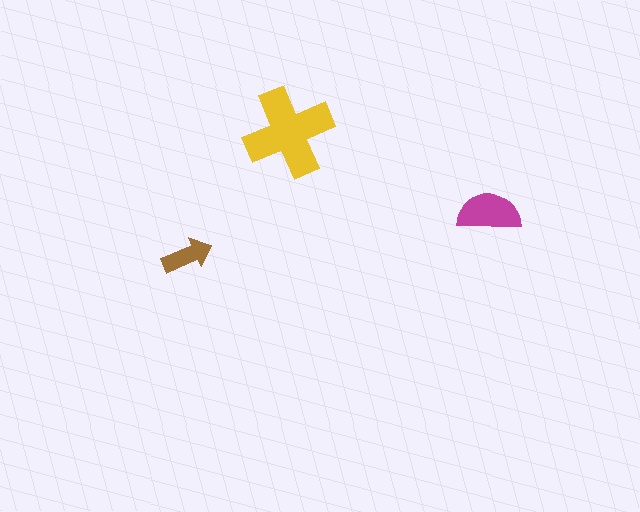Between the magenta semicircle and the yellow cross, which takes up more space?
The yellow cross.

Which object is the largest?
The yellow cross.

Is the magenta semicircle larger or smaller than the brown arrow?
Larger.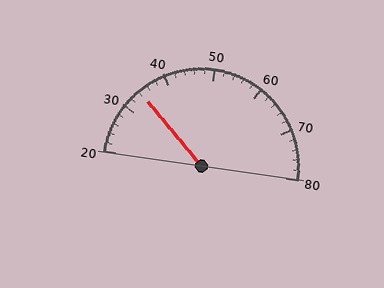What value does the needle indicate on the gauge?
The needle indicates approximately 34.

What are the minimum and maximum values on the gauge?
The gauge ranges from 20 to 80.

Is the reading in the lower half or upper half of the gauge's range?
The reading is in the lower half of the range (20 to 80).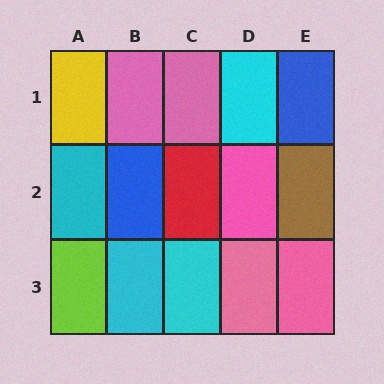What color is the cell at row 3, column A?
Lime.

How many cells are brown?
1 cell is brown.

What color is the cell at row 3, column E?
Pink.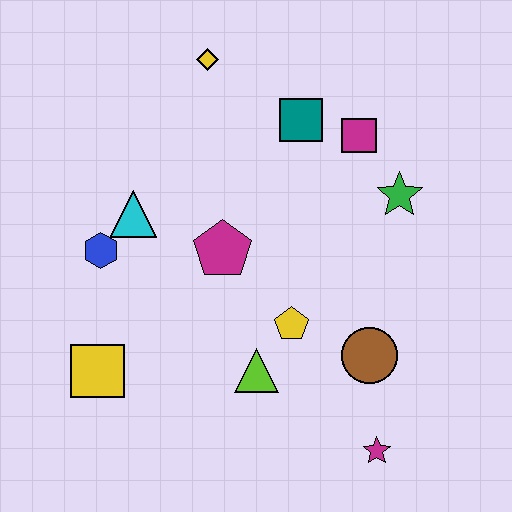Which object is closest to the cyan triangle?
The blue hexagon is closest to the cyan triangle.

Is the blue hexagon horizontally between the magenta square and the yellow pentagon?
No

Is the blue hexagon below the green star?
Yes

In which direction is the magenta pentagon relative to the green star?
The magenta pentagon is to the left of the green star.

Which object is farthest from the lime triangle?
The yellow diamond is farthest from the lime triangle.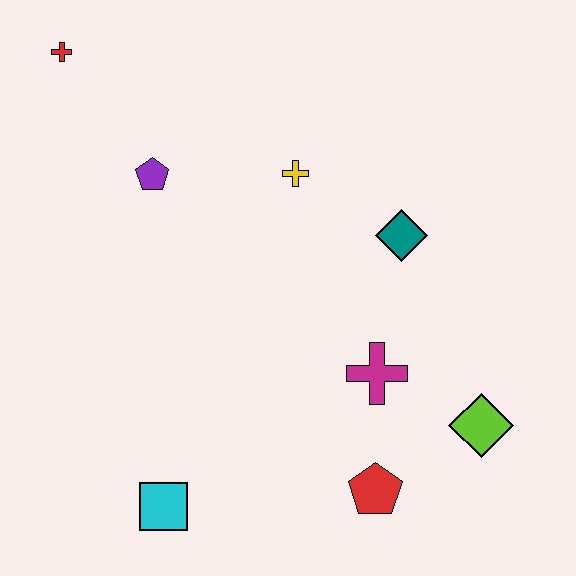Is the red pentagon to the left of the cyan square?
No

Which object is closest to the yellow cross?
The teal diamond is closest to the yellow cross.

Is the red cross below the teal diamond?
No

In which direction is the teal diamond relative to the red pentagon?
The teal diamond is above the red pentagon.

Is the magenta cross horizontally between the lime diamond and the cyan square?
Yes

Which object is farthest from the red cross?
The lime diamond is farthest from the red cross.